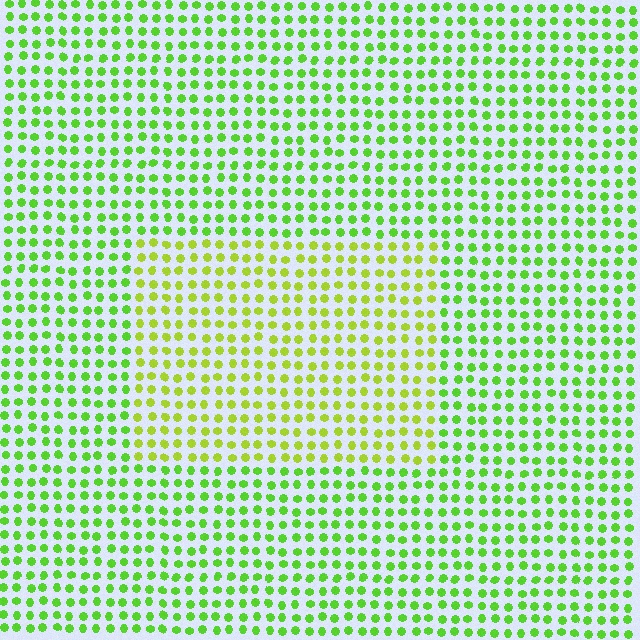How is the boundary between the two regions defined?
The boundary is defined purely by a slight shift in hue (about 28 degrees). Spacing, size, and orientation are identical on both sides.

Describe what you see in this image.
The image is filled with small lime elements in a uniform arrangement. A rectangle-shaped region is visible where the elements are tinted to a slightly different hue, forming a subtle color boundary.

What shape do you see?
I see a rectangle.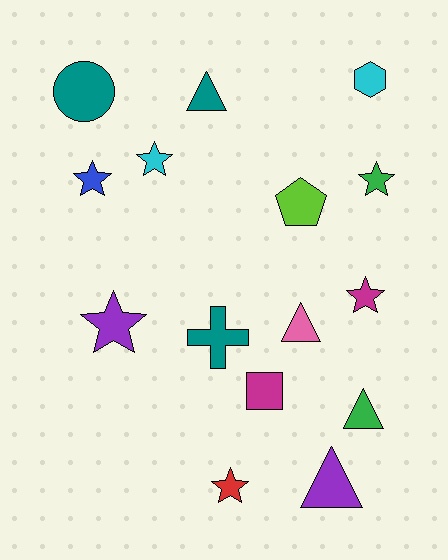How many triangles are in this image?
There are 4 triangles.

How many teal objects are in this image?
There are 3 teal objects.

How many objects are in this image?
There are 15 objects.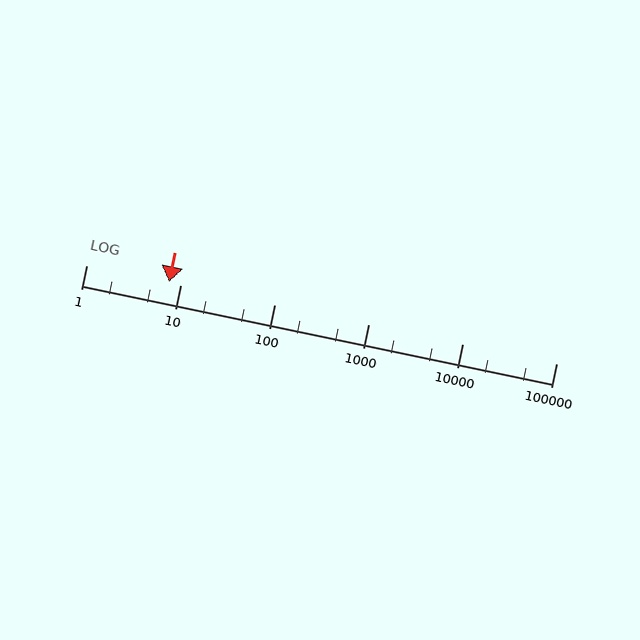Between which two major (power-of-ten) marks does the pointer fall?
The pointer is between 1 and 10.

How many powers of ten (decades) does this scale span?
The scale spans 5 decades, from 1 to 100000.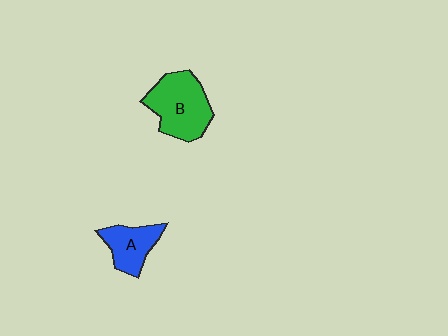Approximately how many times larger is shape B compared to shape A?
Approximately 1.6 times.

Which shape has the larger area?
Shape B (green).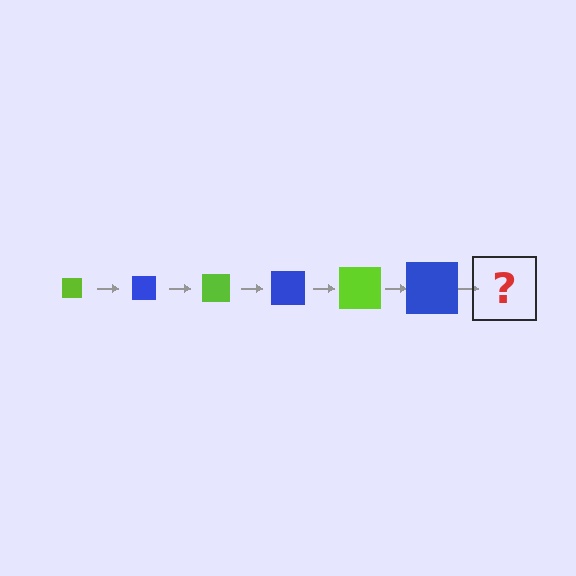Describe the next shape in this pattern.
It should be a lime square, larger than the previous one.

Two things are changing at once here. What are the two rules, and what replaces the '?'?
The two rules are that the square grows larger each step and the color cycles through lime and blue. The '?' should be a lime square, larger than the previous one.